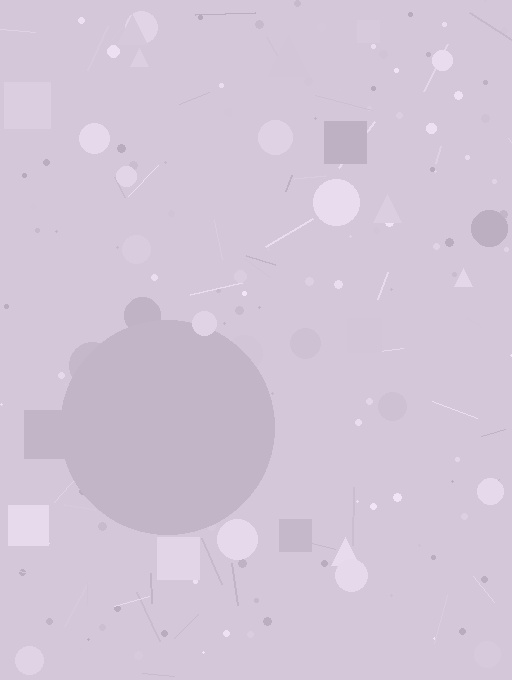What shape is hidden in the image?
A circle is hidden in the image.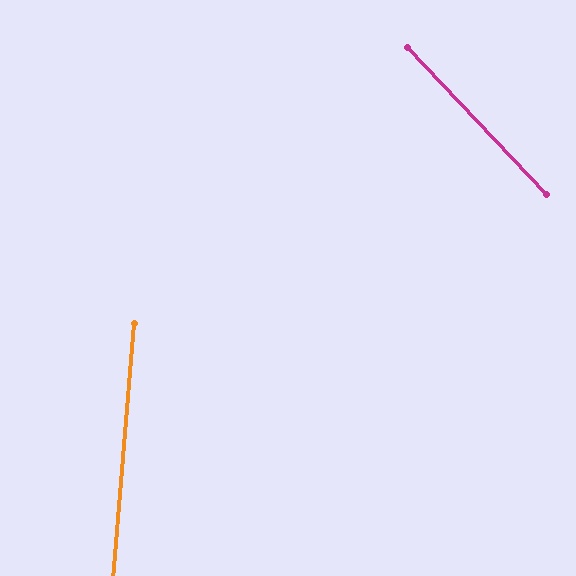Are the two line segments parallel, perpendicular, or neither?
Neither parallel nor perpendicular — they differ by about 48°.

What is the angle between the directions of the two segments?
Approximately 48 degrees.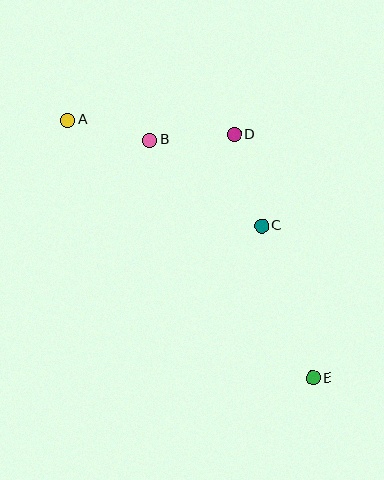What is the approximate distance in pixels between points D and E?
The distance between D and E is approximately 256 pixels.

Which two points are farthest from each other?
Points A and E are farthest from each other.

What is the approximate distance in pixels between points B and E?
The distance between B and E is approximately 288 pixels.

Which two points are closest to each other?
Points B and D are closest to each other.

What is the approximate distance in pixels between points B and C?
The distance between B and C is approximately 141 pixels.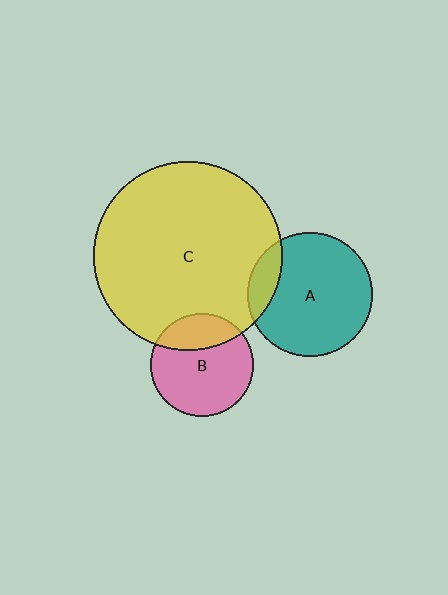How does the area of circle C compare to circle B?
Approximately 3.4 times.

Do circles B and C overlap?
Yes.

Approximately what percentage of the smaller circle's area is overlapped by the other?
Approximately 25%.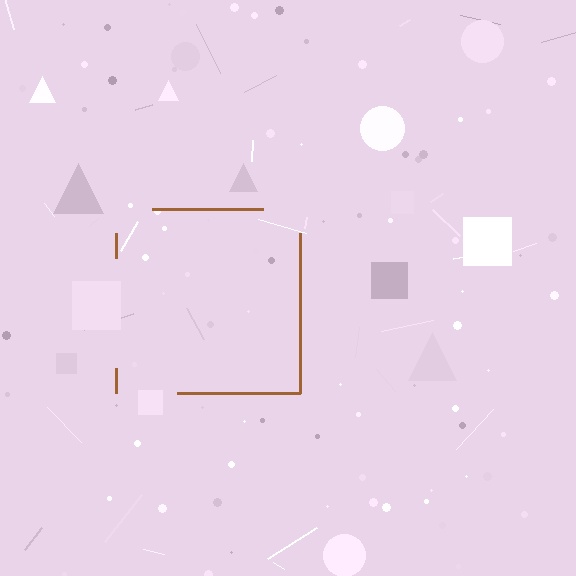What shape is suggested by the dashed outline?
The dashed outline suggests a square.